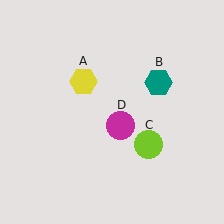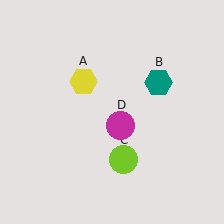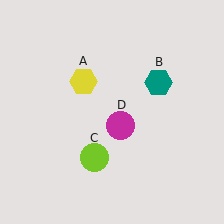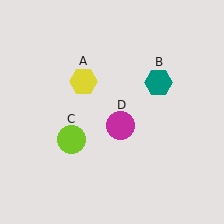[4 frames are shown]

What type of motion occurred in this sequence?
The lime circle (object C) rotated clockwise around the center of the scene.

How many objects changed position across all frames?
1 object changed position: lime circle (object C).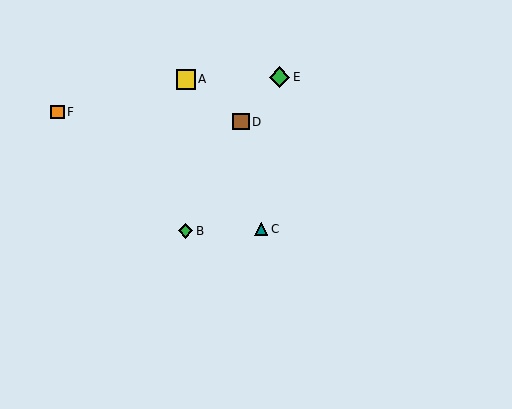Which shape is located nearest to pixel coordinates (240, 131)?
The brown square (labeled D) at (241, 122) is nearest to that location.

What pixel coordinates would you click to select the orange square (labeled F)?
Click at (57, 112) to select the orange square F.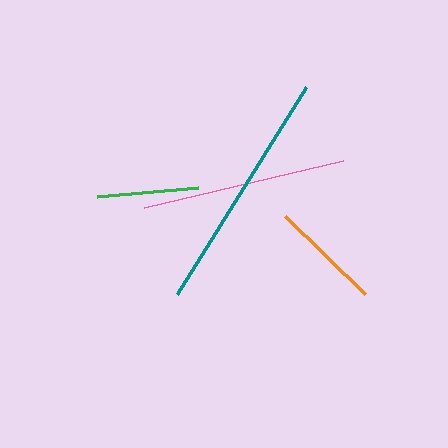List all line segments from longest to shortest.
From longest to shortest: teal, pink, orange, green.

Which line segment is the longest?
The teal line is the longest at approximately 244 pixels.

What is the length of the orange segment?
The orange segment is approximately 113 pixels long.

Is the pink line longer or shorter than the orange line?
The pink line is longer than the orange line.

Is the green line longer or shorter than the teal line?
The teal line is longer than the green line.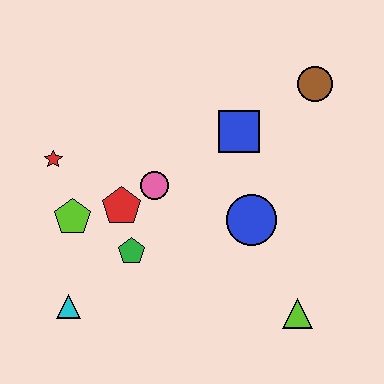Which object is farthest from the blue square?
The cyan triangle is farthest from the blue square.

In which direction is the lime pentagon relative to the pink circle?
The lime pentagon is to the left of the pink circle.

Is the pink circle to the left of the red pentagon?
No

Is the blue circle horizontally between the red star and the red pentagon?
No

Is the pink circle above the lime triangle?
Yes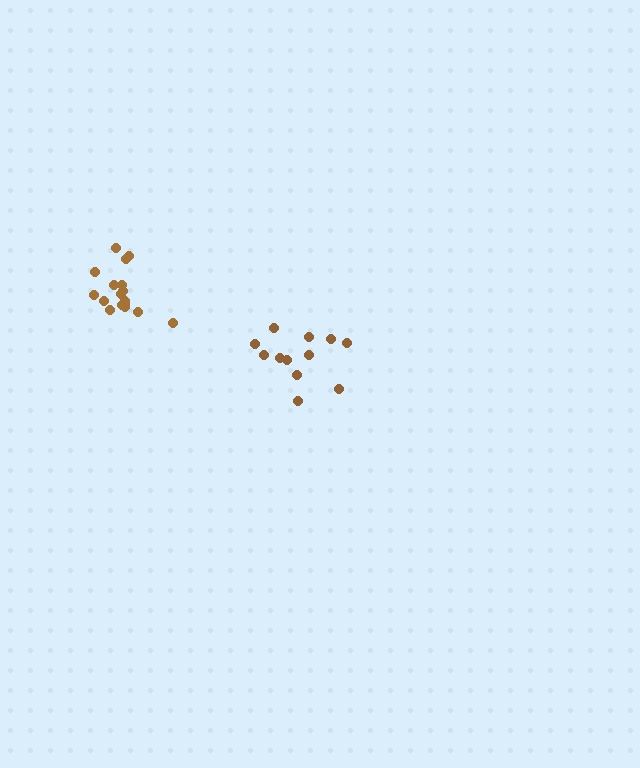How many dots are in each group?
Group 1: 17 dots, Group 2: 12 dots (29 total).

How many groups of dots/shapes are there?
There are 2 groups.